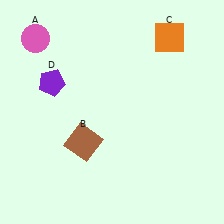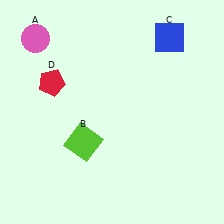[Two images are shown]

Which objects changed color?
B changed from brown to lime. C changed from orange to blue. D changed from purple to red.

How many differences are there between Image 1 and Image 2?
There are 3 differences between the two images.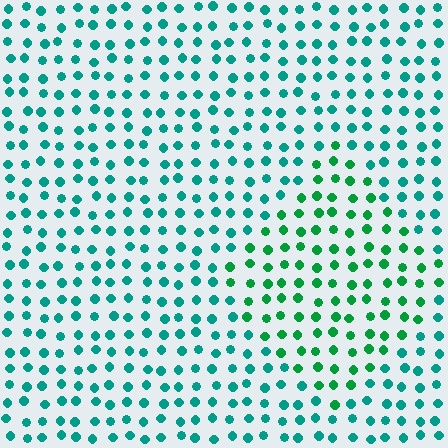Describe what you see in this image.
The image is filled with small teal elements in a uniform arrangement. A diamond-shaped region is visible where the elements are tinted to a slightly different hue, forming a subtle color boundary.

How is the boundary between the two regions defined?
The boundary is defined purely by a slight shift in hue (about 31 degrees). Spacing, size, and orientation are identical on both sides.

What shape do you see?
I see a diamond.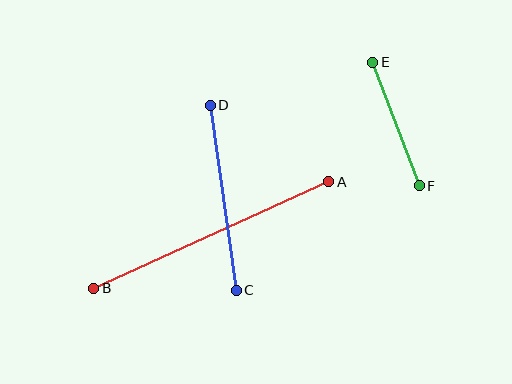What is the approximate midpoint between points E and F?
The midpoint is at approximately (396, 124) pixels.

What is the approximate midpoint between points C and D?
The midpoint is at approximately (223, 198) pixels.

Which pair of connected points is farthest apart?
Points A and B are farthest apart.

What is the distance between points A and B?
The distance is approximately 258 pixels.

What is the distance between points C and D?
The distance is approximately 187 pixels.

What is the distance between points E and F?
The distance is approximately 132 pixels.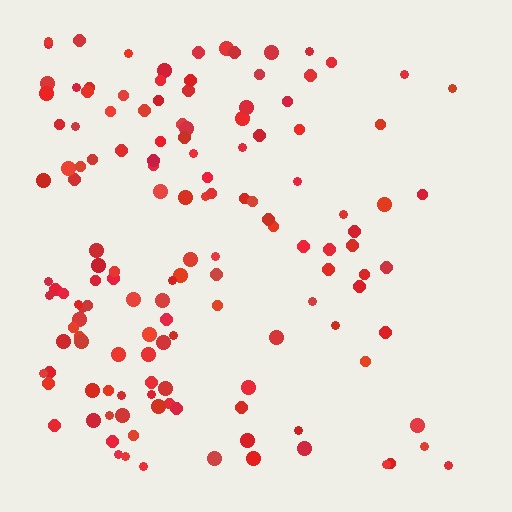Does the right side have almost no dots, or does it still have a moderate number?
Still a moderate number, just noticeably fewer than the left.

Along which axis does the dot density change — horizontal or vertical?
Horizontal.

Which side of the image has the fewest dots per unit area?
The right.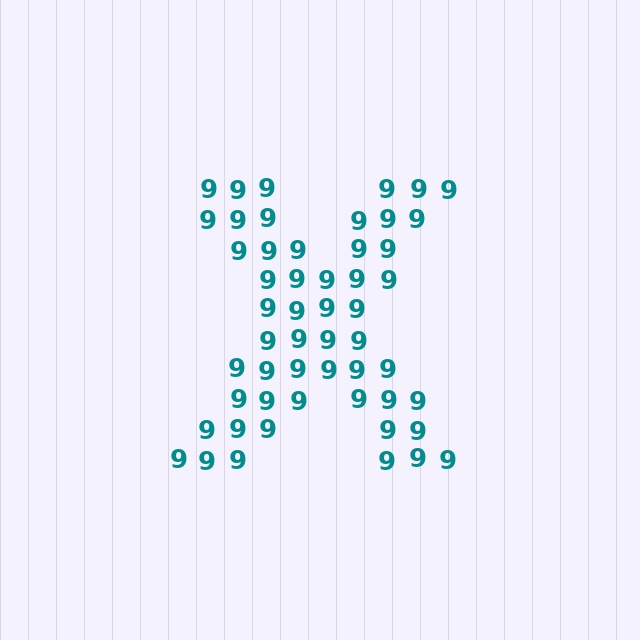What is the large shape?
The large shape is the letter X.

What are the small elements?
The small elements are digit 9's.